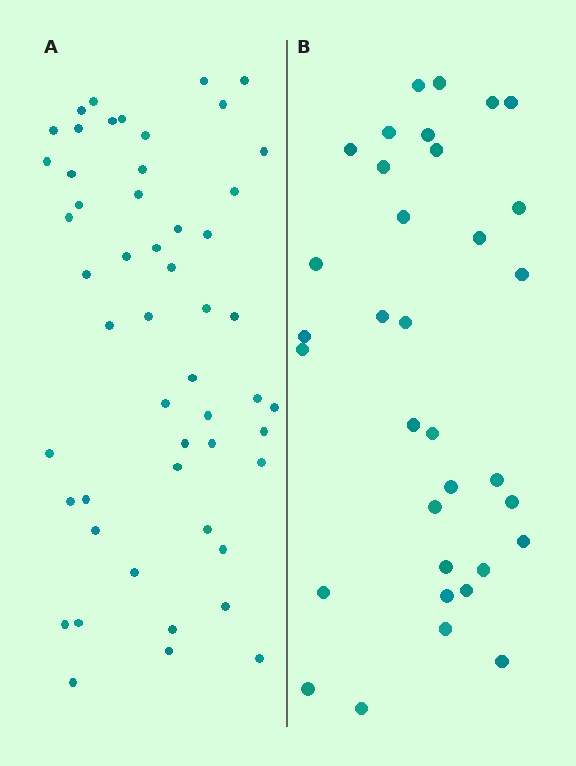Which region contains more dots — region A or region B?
Region A (the left region) has more dots.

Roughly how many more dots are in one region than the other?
Region A has approximately 20 more dots than region B.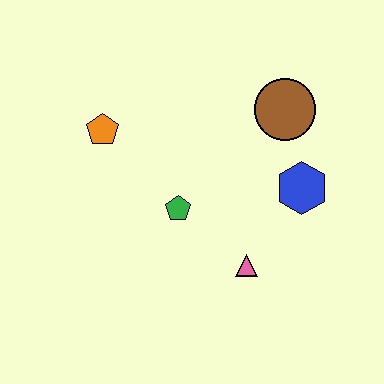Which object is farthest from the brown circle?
The orange pentagon is farthest from the brown circle.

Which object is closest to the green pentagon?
The pink triangle is closest to the green pentagon.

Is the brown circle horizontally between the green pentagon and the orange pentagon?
No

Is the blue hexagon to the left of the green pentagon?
No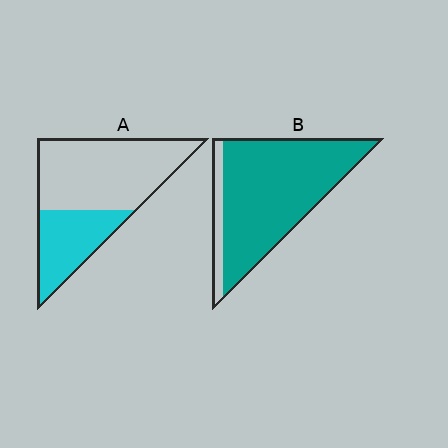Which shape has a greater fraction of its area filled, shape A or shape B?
Shape B.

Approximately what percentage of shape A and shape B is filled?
A is approximately 35% and B is approximately 90%.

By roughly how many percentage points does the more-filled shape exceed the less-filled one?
By roughly 55 percentage points (B over A).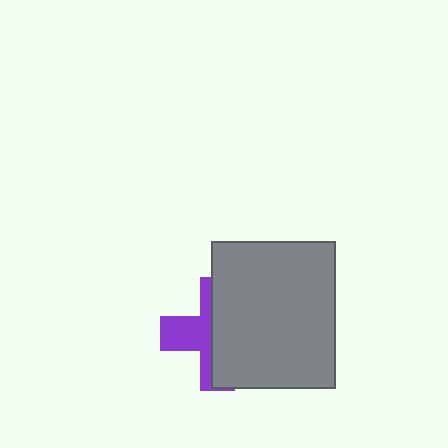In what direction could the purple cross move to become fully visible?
The purple cross could move left. That would shift it out from behind the gray rectangle entirely.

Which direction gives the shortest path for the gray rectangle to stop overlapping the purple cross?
Moving right gives the shortest separation.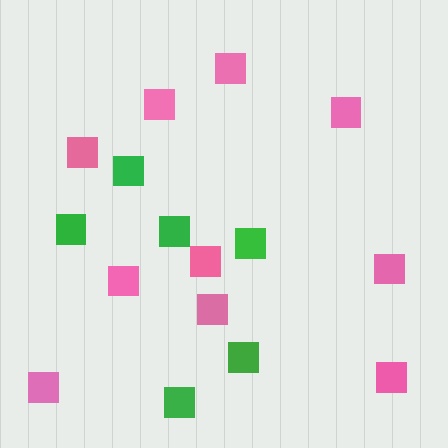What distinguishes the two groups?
There are 2 groups: one group of pink squares (10) and one group of green squares (6).